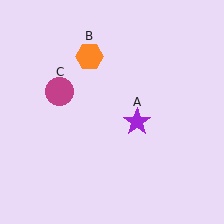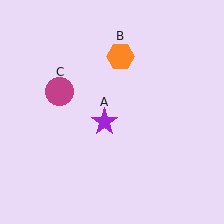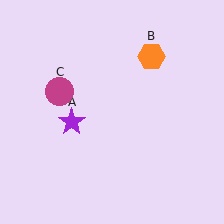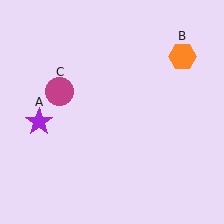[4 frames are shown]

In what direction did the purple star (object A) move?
The purple star (object A) moved left.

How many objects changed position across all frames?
2 objects changed position: purple star (object A), orange hexagon (object B).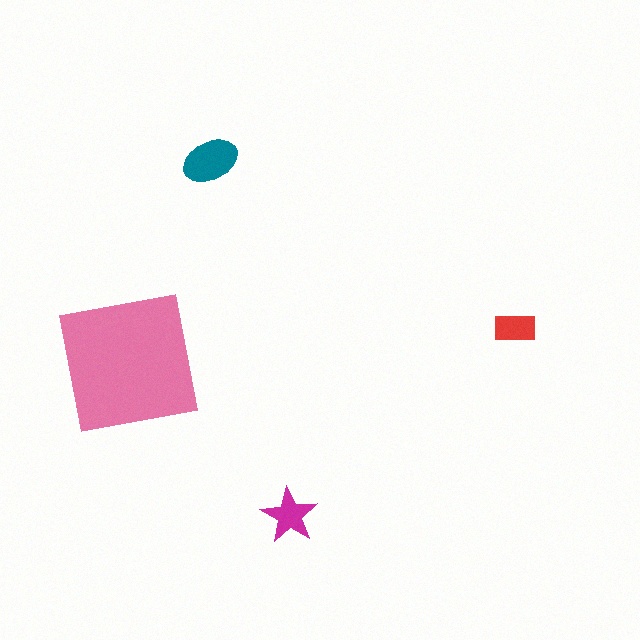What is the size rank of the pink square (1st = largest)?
1st.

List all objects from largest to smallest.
The pink square, the teal ellipse, the magenta star, the red rectangle.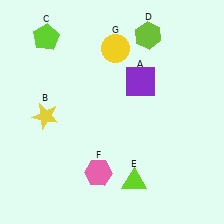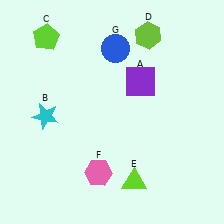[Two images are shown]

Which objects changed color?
B changed from yellow to cyan. G changed from yellow to blue.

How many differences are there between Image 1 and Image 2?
There are 2 differences between the two images.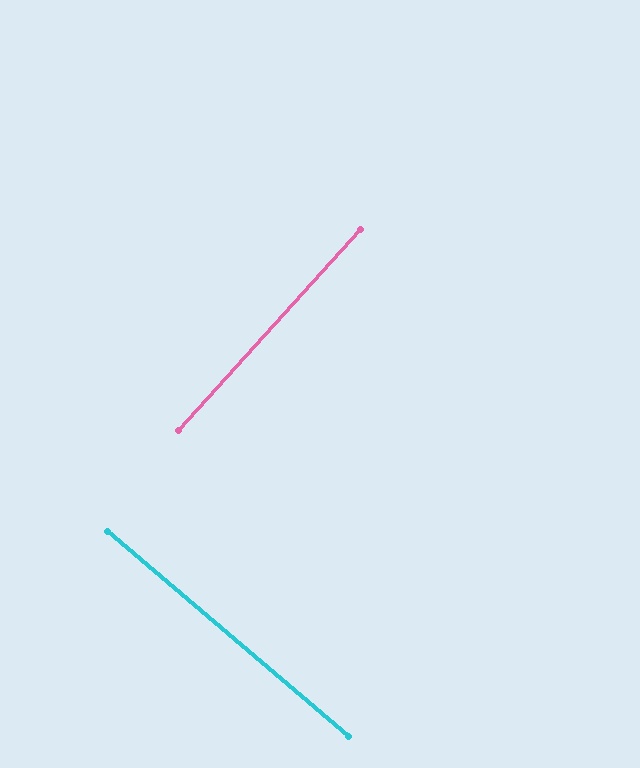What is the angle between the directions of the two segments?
Approximately 88 degrees.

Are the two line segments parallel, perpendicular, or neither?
Perpendicular — they meet at approximately 88°.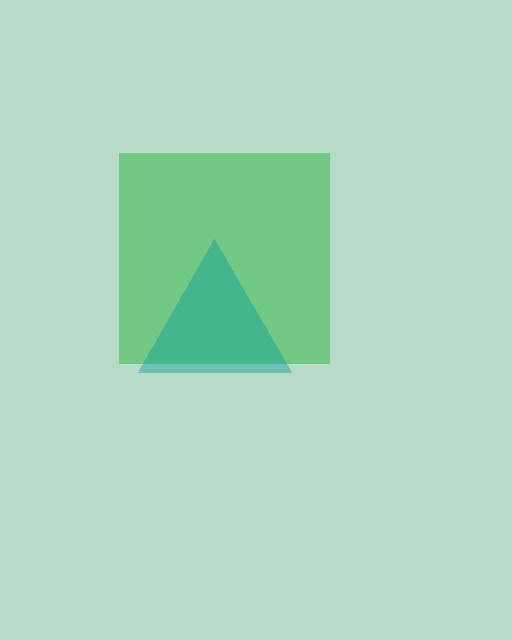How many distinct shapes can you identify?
There are 2 distinct shapes: a green square, a teal triangle.